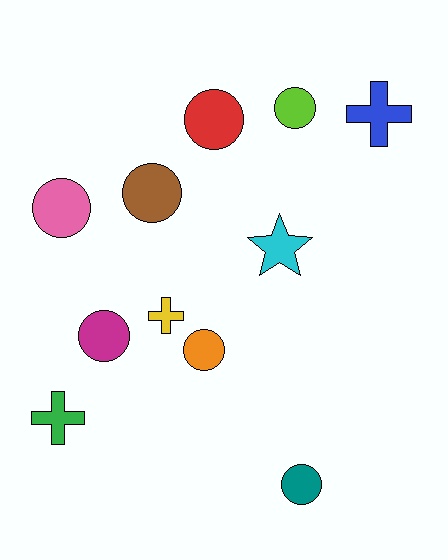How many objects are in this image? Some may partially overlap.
There are 11 objects.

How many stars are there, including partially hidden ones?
There is 1 star.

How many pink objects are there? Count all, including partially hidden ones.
There is 1 pink object.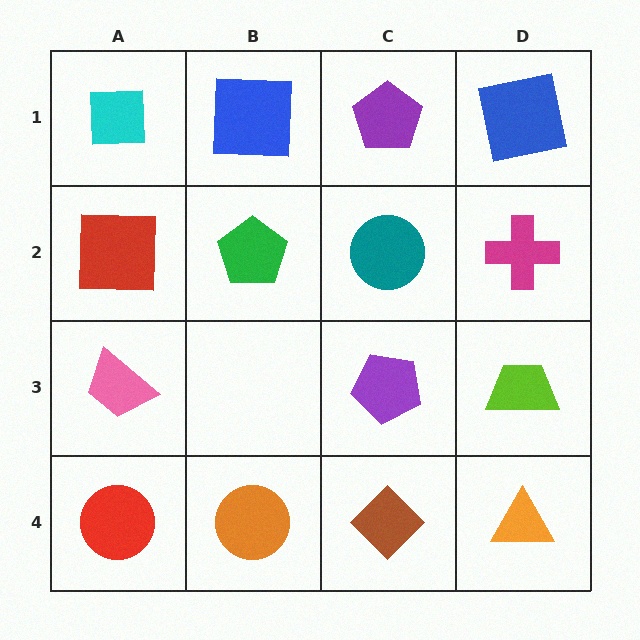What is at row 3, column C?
A purple pentagon.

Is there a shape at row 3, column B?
No, that cell is empty.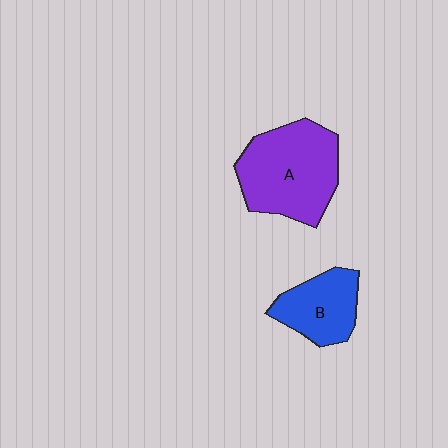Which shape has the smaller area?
Shape B (blue).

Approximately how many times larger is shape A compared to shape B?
Approximately 1.7 times.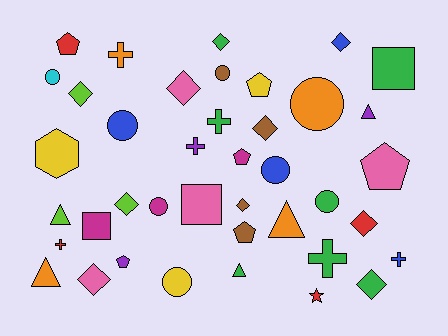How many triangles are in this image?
There are 5 triangles.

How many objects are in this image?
There are 40 objects.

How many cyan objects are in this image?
There is 1 cyan object.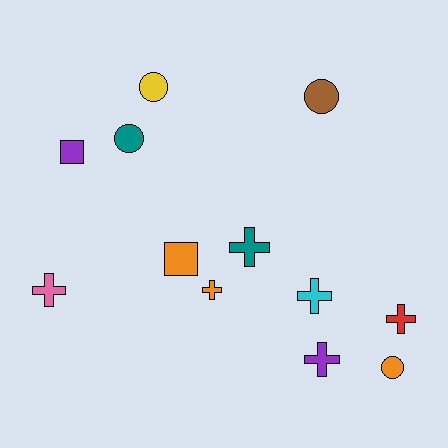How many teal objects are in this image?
There are 2 teal objects.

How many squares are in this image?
There are 2 squares.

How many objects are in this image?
There are 12 objects.